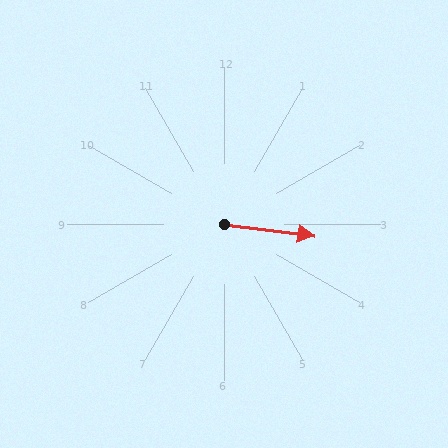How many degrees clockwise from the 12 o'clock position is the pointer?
Approximately 97 degrees.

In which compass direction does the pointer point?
East.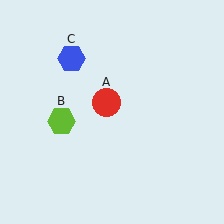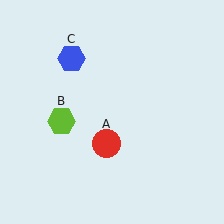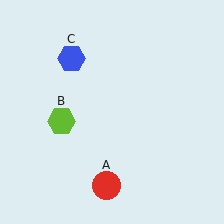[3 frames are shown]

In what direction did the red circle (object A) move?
The red circle (object A) moved down.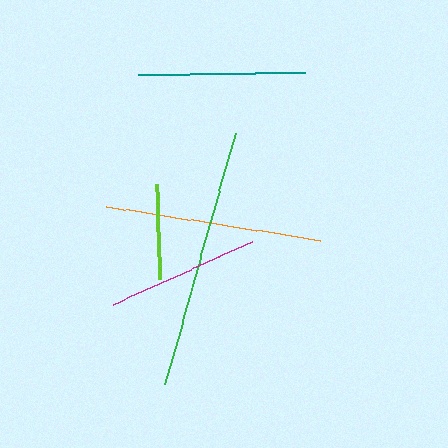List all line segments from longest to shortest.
From longest to shortest: green, orange, teal, magenta, lime.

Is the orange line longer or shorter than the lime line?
The orange line is longer than the lime line.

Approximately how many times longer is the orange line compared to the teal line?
The orange line is approximately 1.3 times the length of the teal line.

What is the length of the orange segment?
The orange segment is approximately 217 pixels long.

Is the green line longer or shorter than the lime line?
The green line is longer than the lime line.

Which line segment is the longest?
The green line is the longest at approximately 260 pixels.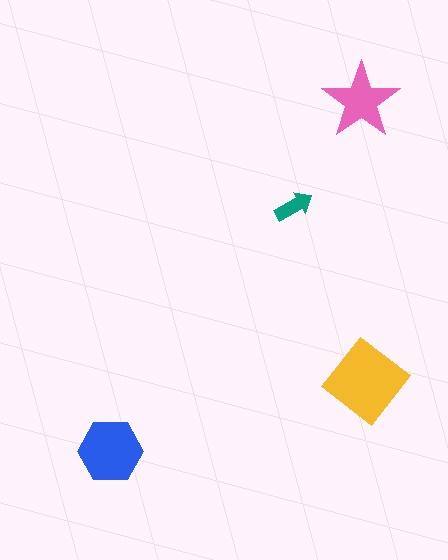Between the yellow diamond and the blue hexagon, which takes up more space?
The yellow diamond.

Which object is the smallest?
The teal arrow.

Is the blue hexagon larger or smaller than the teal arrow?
Larger.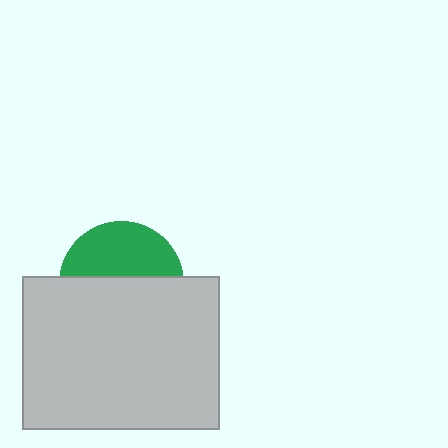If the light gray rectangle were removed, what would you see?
You would see the complete green circle.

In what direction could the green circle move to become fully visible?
The green circle could move up. That would shift it out from behind the light gray rectangle entirely.